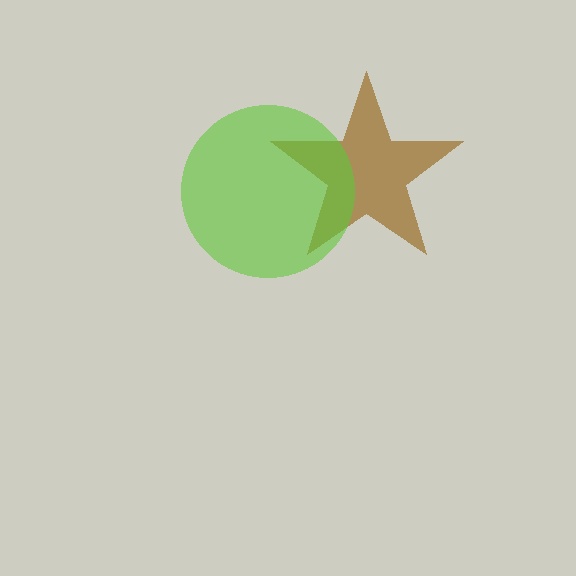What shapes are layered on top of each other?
The layered shapes are: a brown star, a lime circle.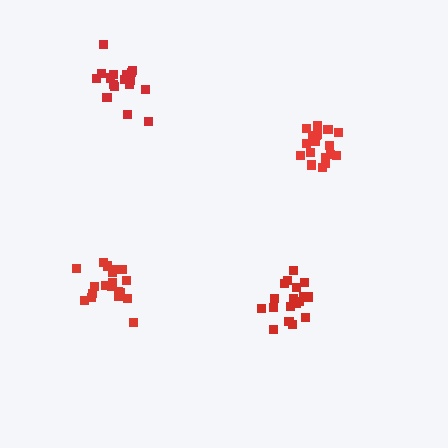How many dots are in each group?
Group 1: 19 dots, Group 2: 18 dots, Group 3: 18 dots, Group 4: 18 dots (73 total).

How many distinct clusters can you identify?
There are 4 distinct clusters.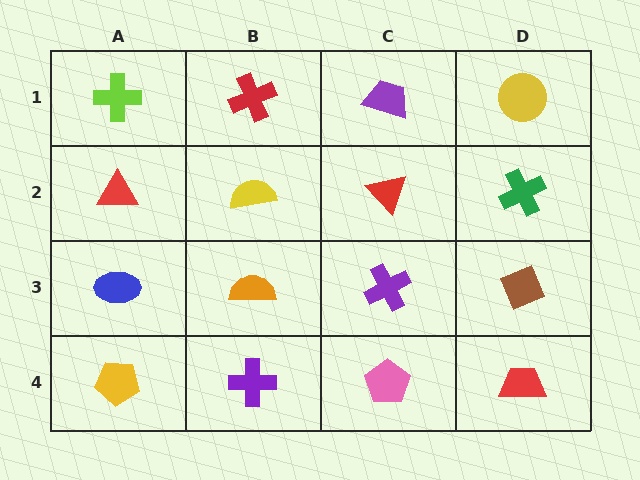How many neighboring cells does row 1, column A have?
2.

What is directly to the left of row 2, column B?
A red triangle.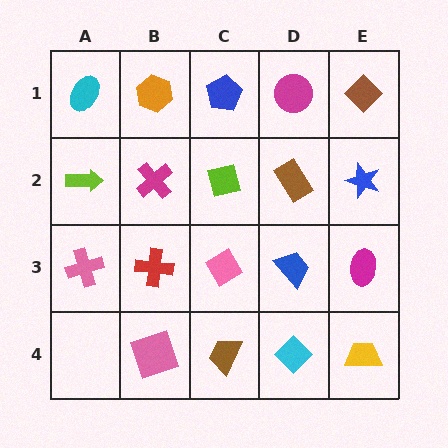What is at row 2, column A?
A lime arrow.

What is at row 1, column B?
An orange hexagon.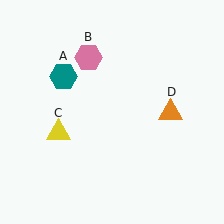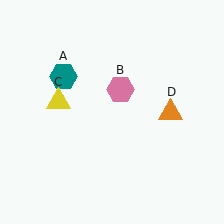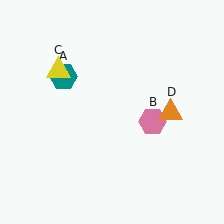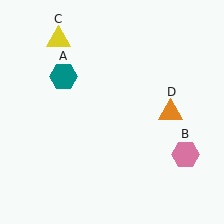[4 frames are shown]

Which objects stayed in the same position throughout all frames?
Teal hexagon (object A) and orange triangle (object D) remained stationary.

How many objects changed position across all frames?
2 objects changed position: pink hexagon (object B), yellow triangle (object C).